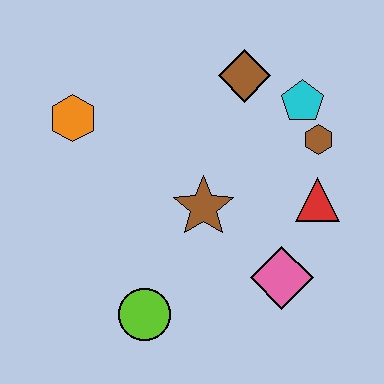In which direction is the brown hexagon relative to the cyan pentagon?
The brown hexagon is below the cyan pentagon.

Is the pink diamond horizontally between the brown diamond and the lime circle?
No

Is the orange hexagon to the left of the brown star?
Yes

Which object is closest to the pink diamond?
The red triangle is closest to the pink diamond.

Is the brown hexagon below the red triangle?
No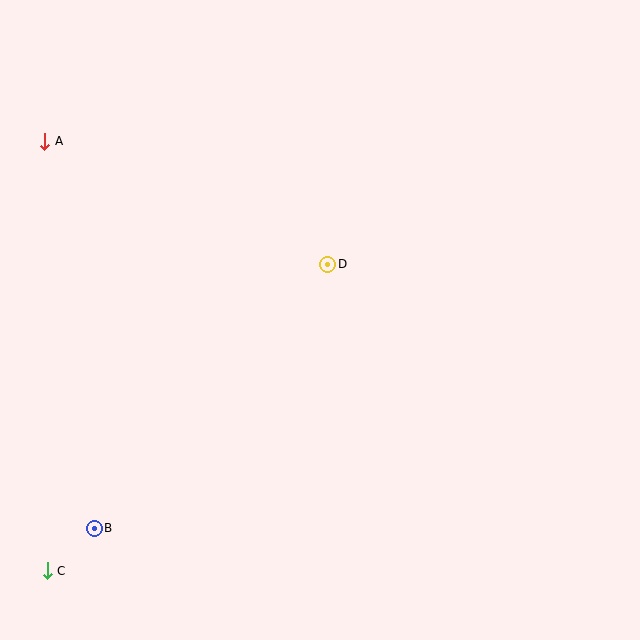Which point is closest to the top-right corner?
Point D is closest to the top-right corner.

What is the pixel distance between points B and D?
The distance between B and D is 352 pixels.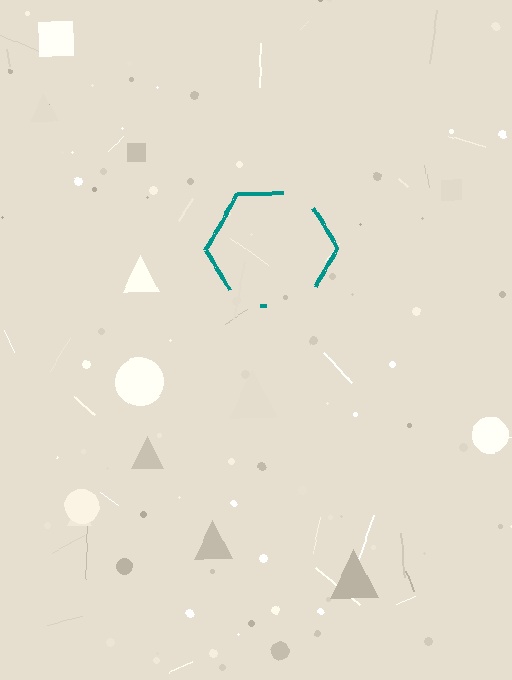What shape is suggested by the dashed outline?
The dashed outline suggests a hexagon.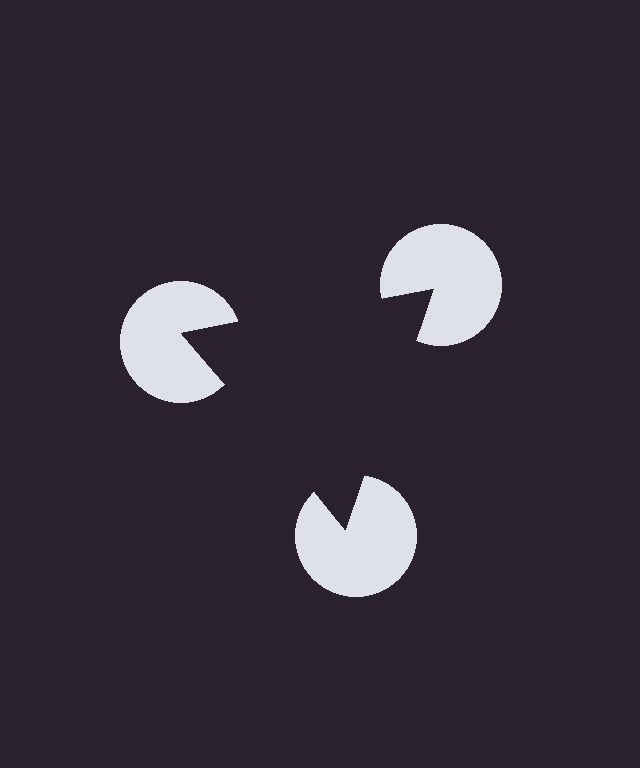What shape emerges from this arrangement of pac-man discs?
An illusory triangle — its edges are inferred from the aligned wedge cuts in the pac-man discs, not physically drawn.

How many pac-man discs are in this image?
There are 3 — one at each vertex of the illusory triangle.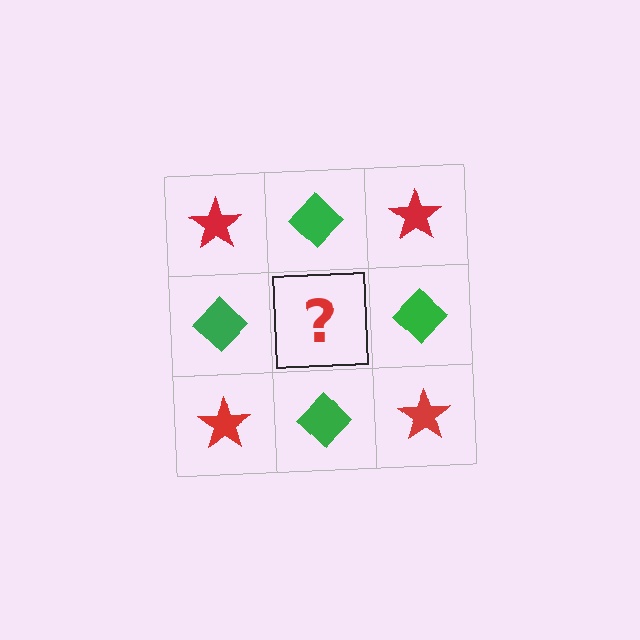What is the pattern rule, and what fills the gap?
The rule is that it alternates red star and green diamond in a checkerboard pattern. The gap should be filled with a red star.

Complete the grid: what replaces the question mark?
The question mark should be replaced with a red star.